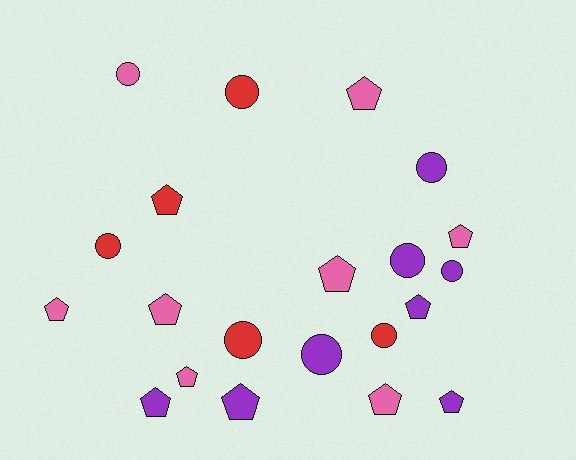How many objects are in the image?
There are 21 objects.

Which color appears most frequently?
Pink, with 8 objects.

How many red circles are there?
There are 4 red circles.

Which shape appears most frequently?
Pentagon, with 12 objects.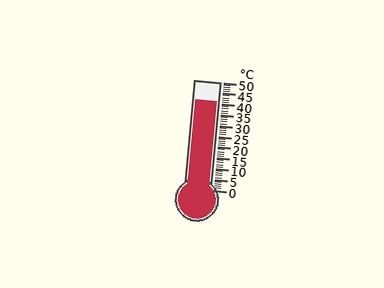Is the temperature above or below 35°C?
The temperature is above 35°C.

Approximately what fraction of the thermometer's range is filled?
The thermometer is filled to approximately 80% of its range.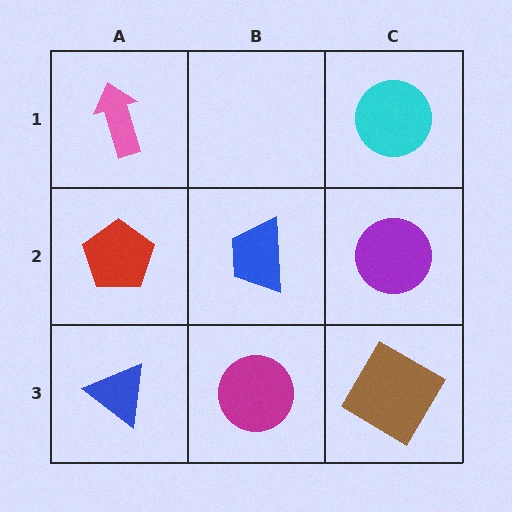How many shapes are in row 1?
2 shapes.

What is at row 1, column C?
A cyan circle.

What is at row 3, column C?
A brown diamond.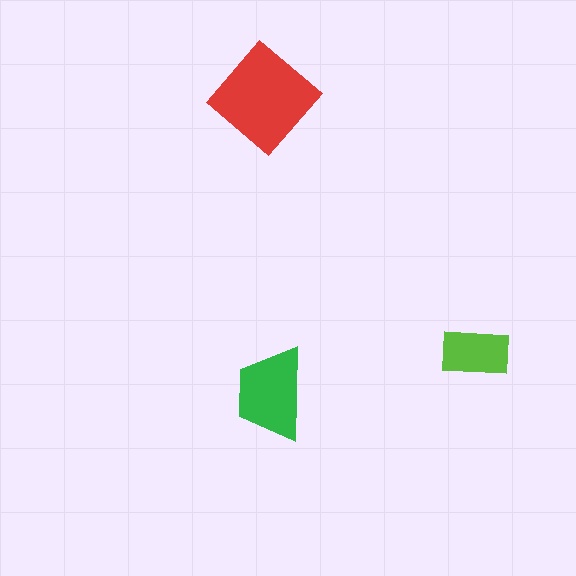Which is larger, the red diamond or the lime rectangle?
The red diamond.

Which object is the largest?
The red diamond.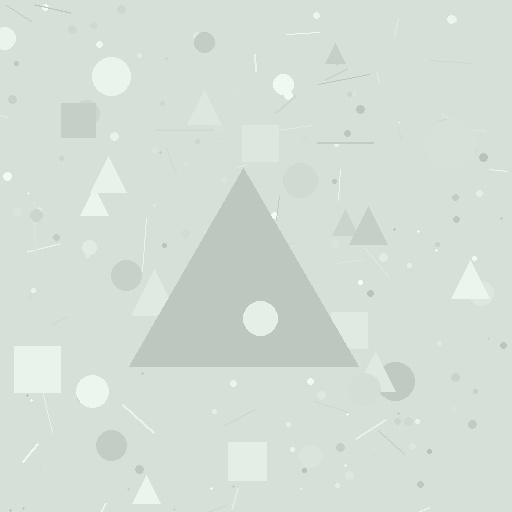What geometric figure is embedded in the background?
A triangle is embedded in the background.